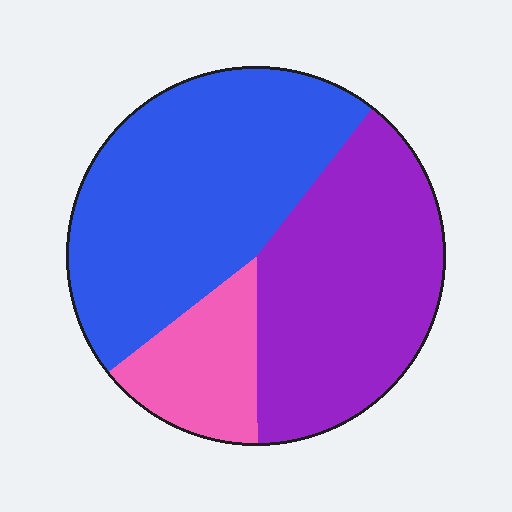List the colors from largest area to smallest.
From largest to smallest: blue, purple, pink.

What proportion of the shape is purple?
Purple covers 39% of the shape.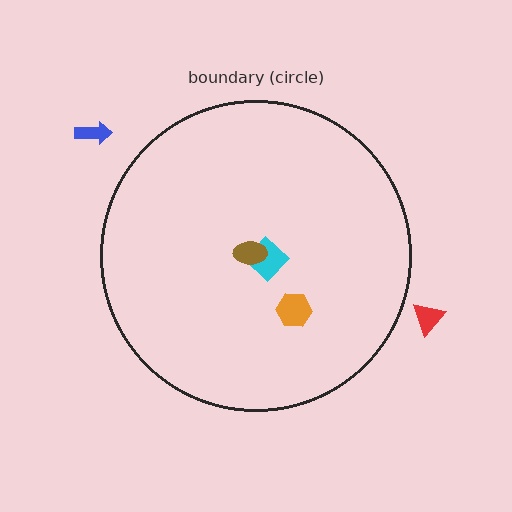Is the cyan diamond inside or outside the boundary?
Inside.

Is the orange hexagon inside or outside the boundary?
Inside.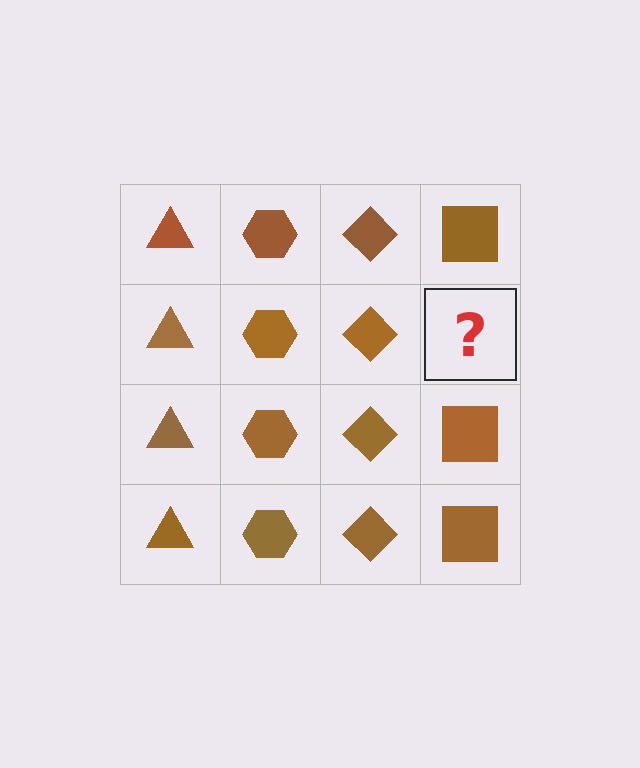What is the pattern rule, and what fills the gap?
The rule is that each column has a consistent shape. The gap should be filled with a brown square.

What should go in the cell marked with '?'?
The missing cell should contain a brown square.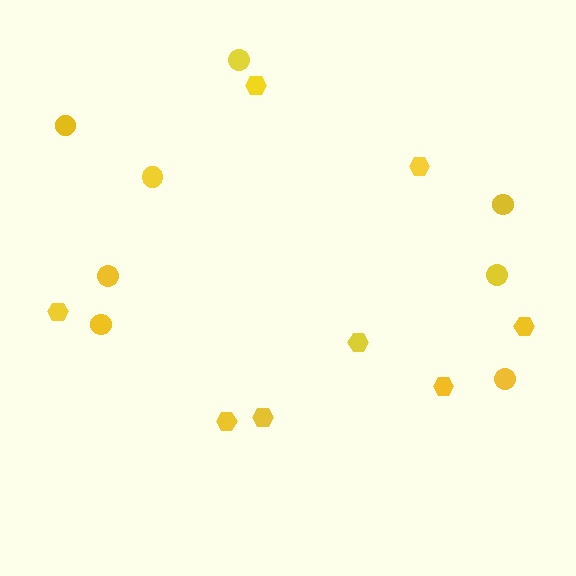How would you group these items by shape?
There are 2 groups: one group of hexagons (8) and one group of circles (8).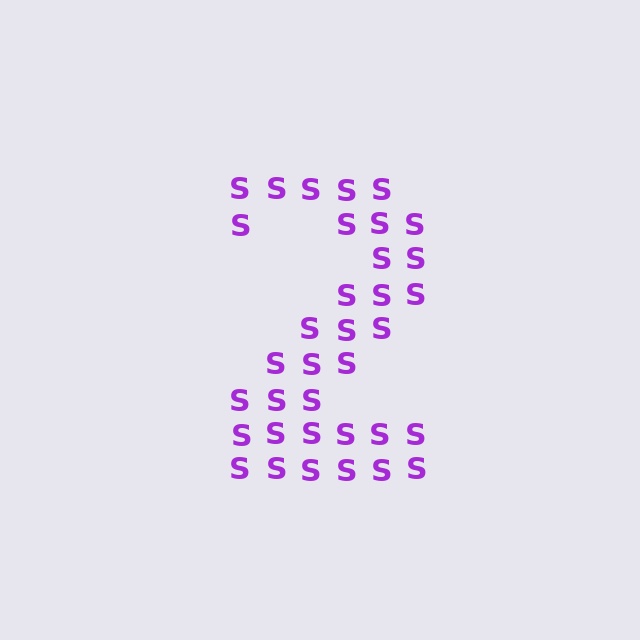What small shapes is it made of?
It is made of small letter S's.